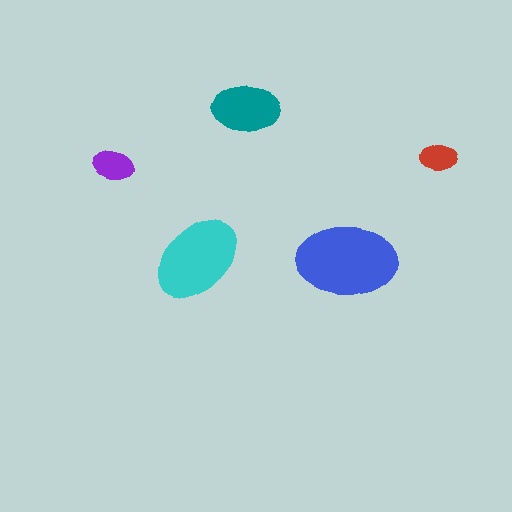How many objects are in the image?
There are 5 objects in the image.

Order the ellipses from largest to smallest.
the blue one, the cyan one, the teal one, the purple one, the red one.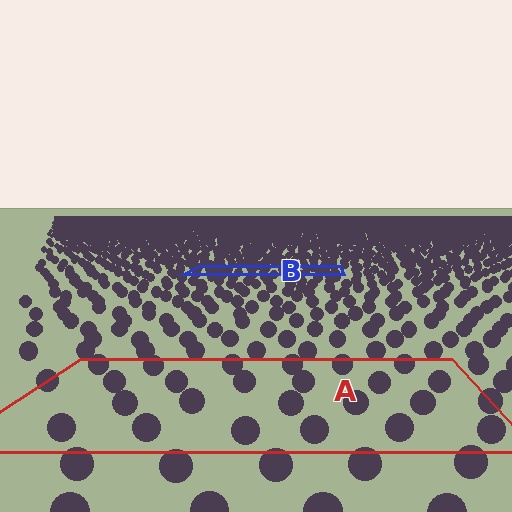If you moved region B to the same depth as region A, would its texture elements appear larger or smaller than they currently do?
They would appear larger. At a closer depth, the same texture elements are projected at a bigger on-screen size.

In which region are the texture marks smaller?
The texture marks are smaller in region B, because it is farther away.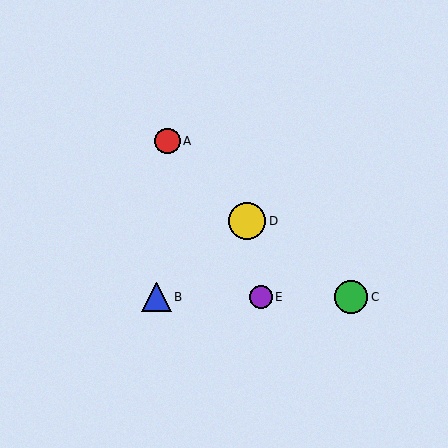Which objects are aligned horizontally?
Objects B, C, E are aligned horizontally.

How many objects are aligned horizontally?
3 objects (B, C, E) are aligned horizontally.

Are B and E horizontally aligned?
Yes, both are at y≈297.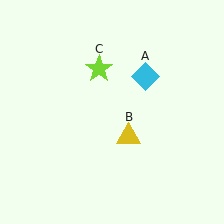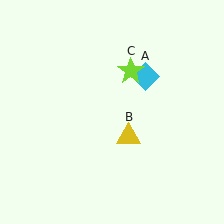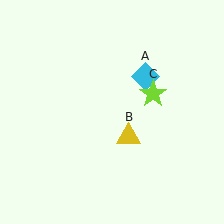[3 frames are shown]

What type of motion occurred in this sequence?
The lime star (object C) rotated clockwise around the center of the scene.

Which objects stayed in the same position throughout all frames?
Cyan diamond (object A) and yellow triangle (object B) remained stationary.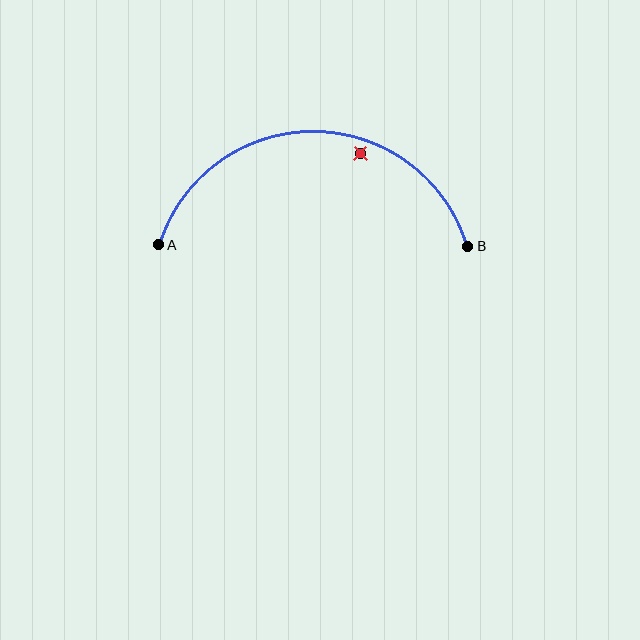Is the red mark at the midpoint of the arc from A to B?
No — the red mark does not lie on the arc at all. It sits slightly inside the curve.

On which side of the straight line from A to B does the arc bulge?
The arc bulges above the straight line connecting A and B.